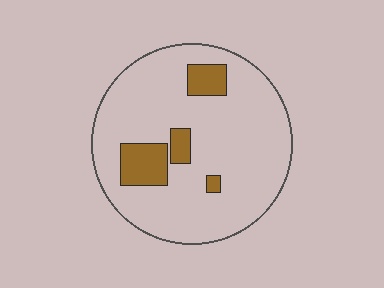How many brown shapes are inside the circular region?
4.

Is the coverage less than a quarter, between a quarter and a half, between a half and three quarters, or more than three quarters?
Less than a quarter.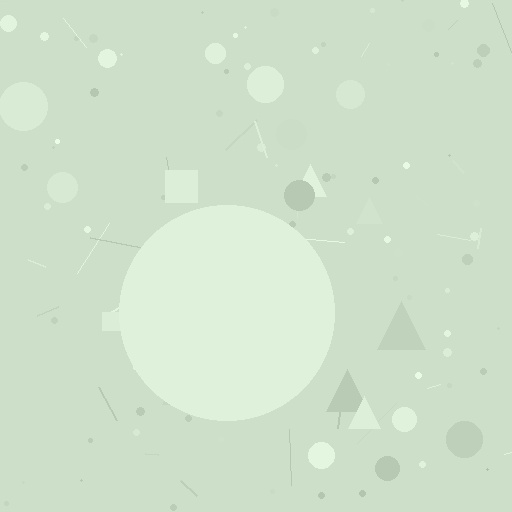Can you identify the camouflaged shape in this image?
The camouflaged shape is a circle.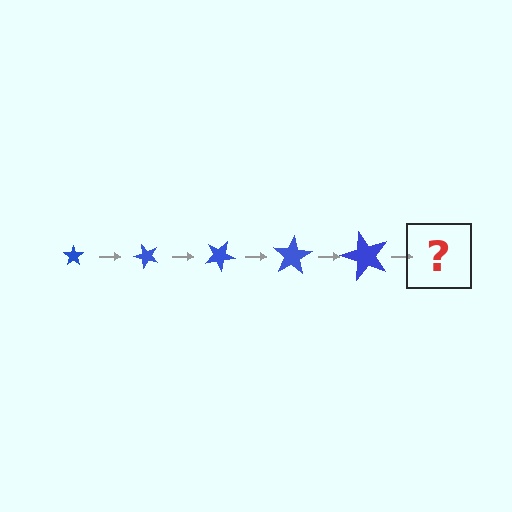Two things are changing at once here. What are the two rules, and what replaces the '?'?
The two rules are that the star grows larger each step and it rotates 50 degrees each step. The '?' should be a star, larger than the previous one and rotated 250 degrees from the start.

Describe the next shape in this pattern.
It should be a star, larger than the previous one and rotated 250 degrees from the start.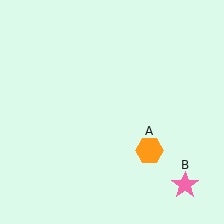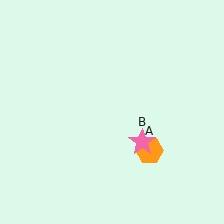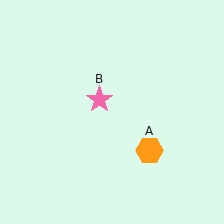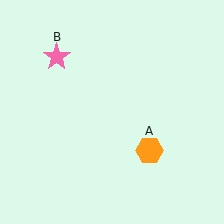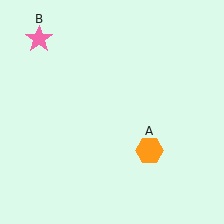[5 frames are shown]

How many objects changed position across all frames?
1 object changed position: pink star (object B).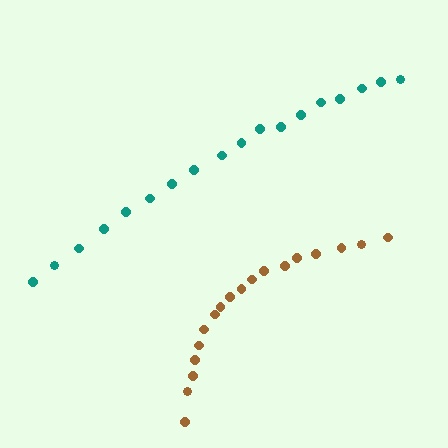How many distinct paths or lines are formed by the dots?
There are 2 distinct paths.